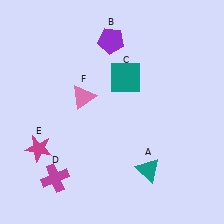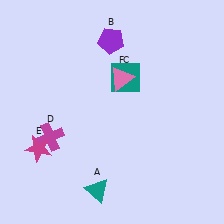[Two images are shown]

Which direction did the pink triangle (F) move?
The pink triangle (F) moved right.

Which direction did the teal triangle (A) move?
The teal triangle (A) moved left.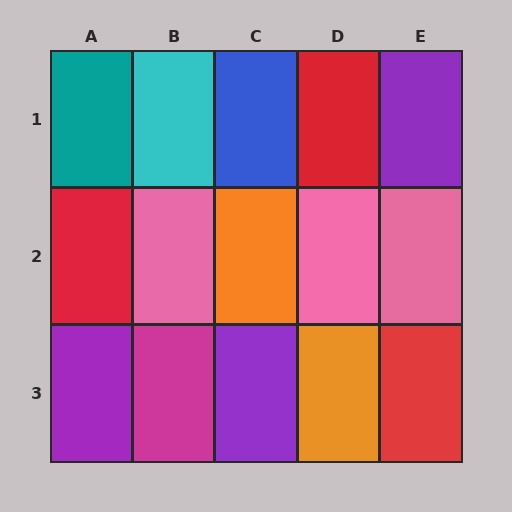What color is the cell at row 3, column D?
Orange.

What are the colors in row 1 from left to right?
Teal, cyan, blue, red, purple.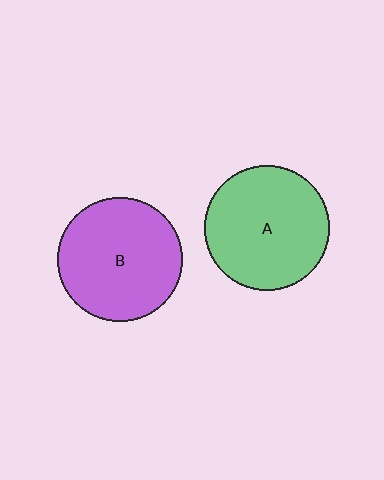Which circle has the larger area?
Circle A (green).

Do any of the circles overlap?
No, none of the circles overlap.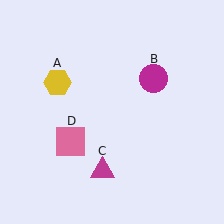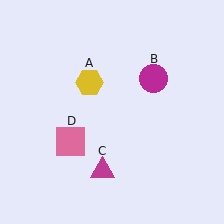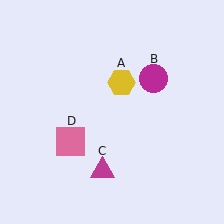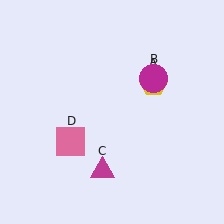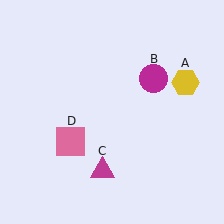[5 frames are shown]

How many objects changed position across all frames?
1 object changed position: yellow hexagon (object A).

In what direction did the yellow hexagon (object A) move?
The yellow hexagon (object A) moved right.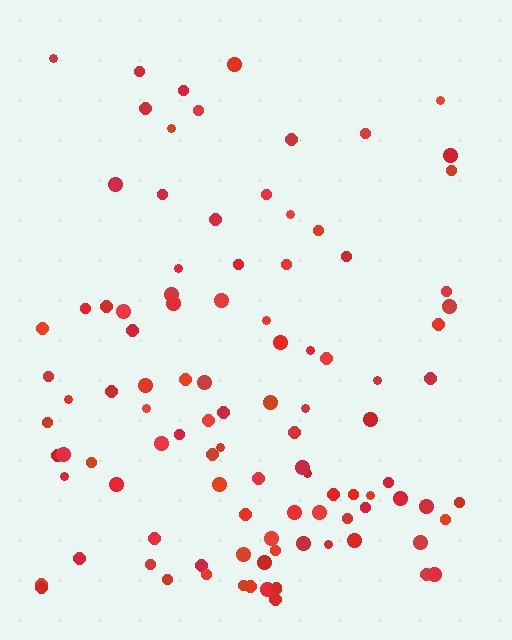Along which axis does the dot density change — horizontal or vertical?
Vertical.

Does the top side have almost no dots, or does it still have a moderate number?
Still a moderate number, just noticeably fewer than the bottom.